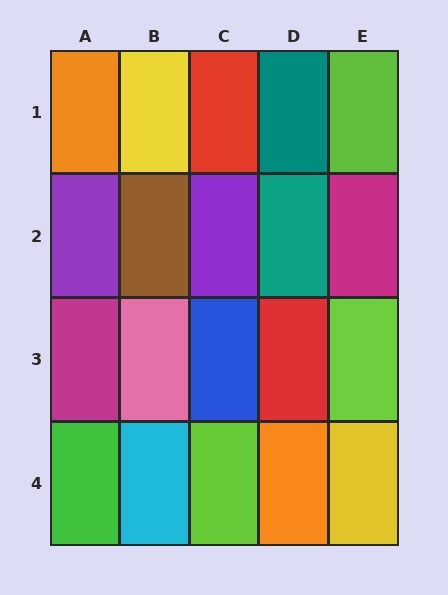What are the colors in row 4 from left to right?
Green, cyan, lime, orange, yellow.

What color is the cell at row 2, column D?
Teal.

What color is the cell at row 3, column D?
Red.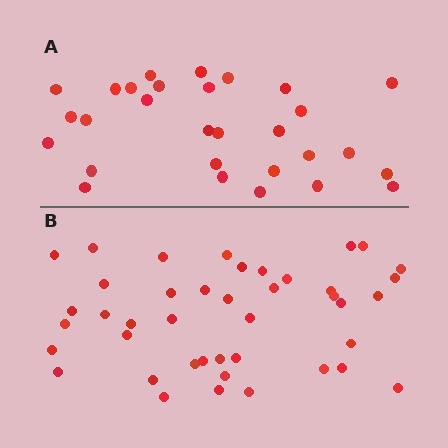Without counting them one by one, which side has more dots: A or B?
Region B (the bottom region) has more dots.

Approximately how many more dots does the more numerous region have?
Region B has approximately 15 more dots than region A.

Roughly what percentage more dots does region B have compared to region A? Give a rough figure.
About 45% more.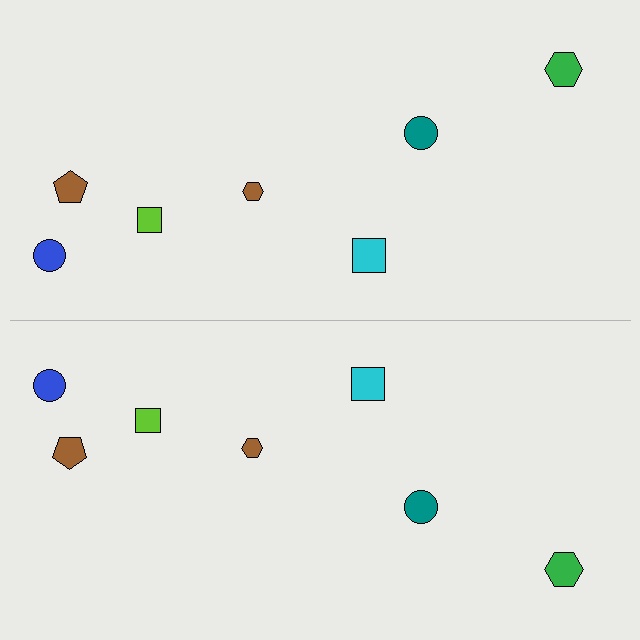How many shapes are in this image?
There are 14 shapes in this image.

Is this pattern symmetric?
Yes, this pattern has bilateral (reflection) symmetry.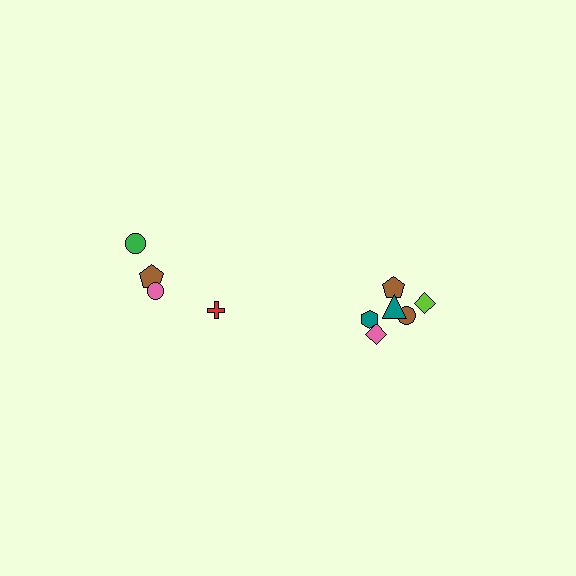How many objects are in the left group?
There are 4 objects.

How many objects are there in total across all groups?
There are 10 objects.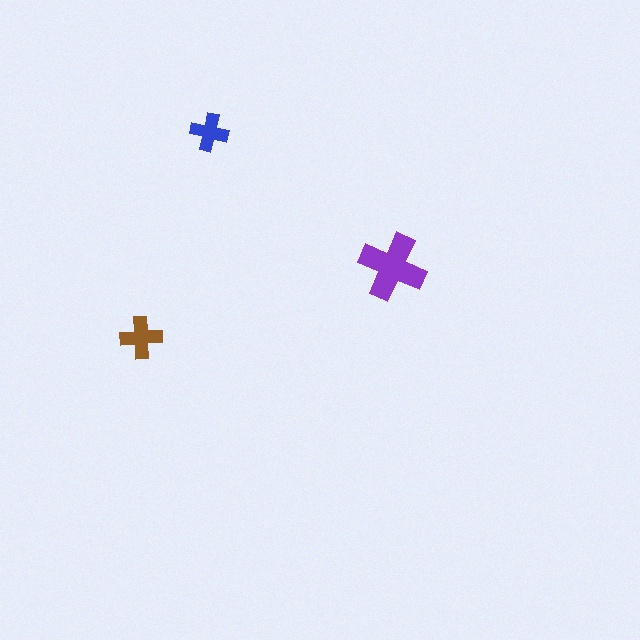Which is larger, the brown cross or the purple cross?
The purple one.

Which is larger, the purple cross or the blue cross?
The purple one.